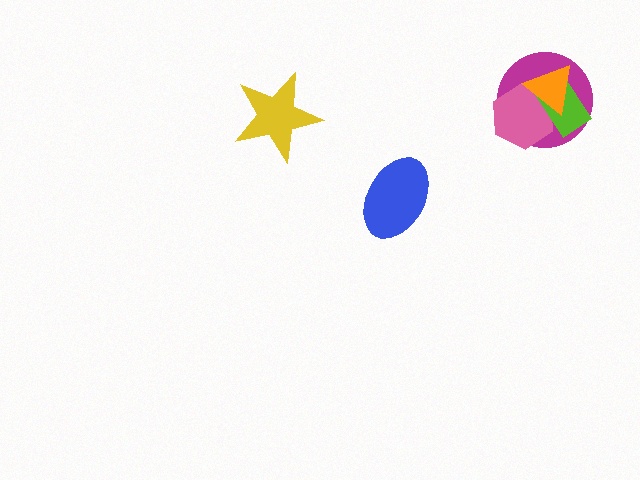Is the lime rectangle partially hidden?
Yes, it is partially covered by another shape.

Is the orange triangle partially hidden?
No, no other shape covers it.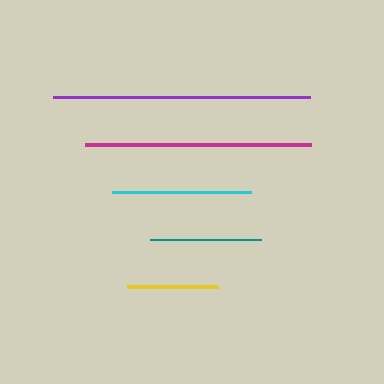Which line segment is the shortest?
The yellow line is the shortest at approximately 91 pixels.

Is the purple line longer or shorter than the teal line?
The purple line is longer than the teal line.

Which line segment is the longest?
The purple line is the longest at approximately 257 pixels.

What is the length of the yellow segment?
The yellow segment is approximately 91 pixels long.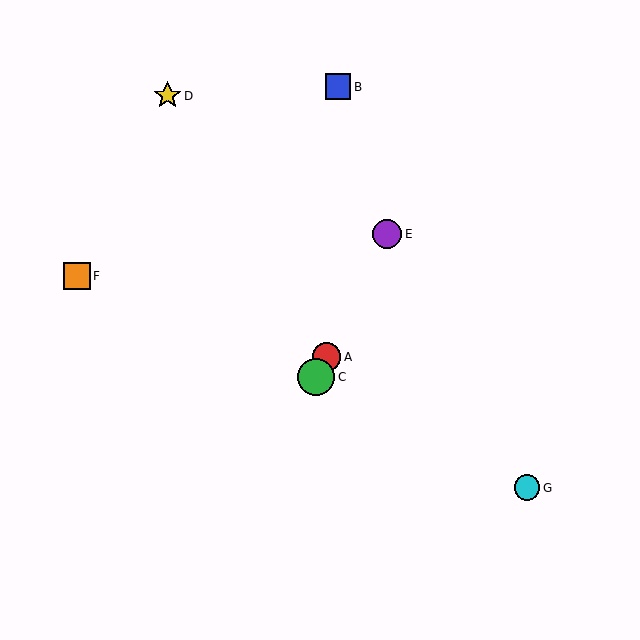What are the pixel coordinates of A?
Object A is at (326, 357).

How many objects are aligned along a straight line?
3 objects (A, C, E) are aligned along a straight line.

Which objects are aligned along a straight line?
Objects A, C, E are aligned along a straight line.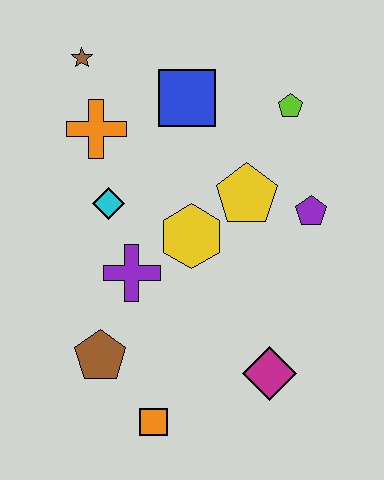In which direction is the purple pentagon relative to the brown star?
The purple pentagon is to the right of the brown star.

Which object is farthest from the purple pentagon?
The brown star is farthest from the purple pentagon.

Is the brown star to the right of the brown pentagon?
No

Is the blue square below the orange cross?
No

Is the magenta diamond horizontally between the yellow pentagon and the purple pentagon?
Yes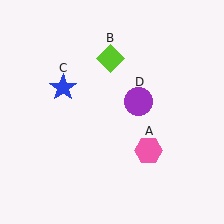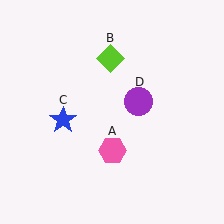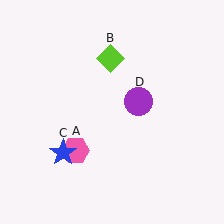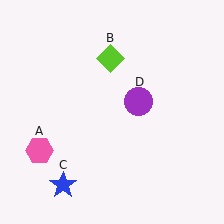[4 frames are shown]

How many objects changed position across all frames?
2 objects changed position: pink hexagon (object A), blue star (object C).